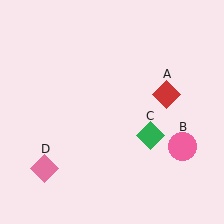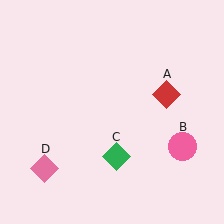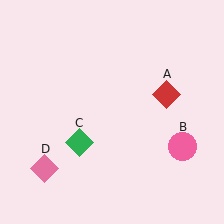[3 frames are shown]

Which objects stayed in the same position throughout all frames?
Red diamond (object A) and pink circle (object B) and pink diamond (object D) remained stationary.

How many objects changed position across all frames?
1 object changed position: green diamond (object C).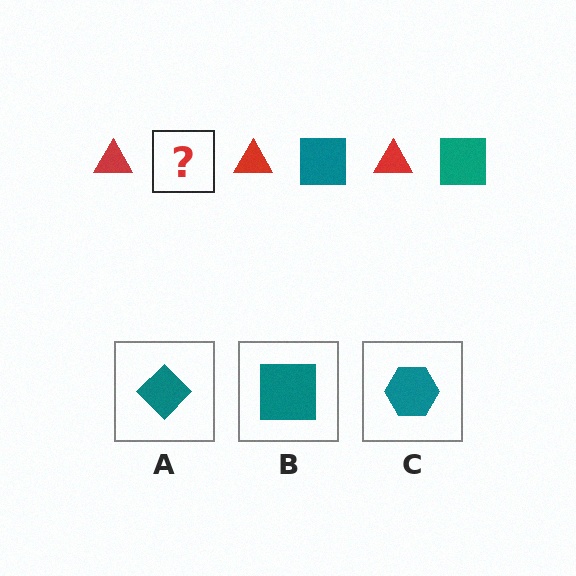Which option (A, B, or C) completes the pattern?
B.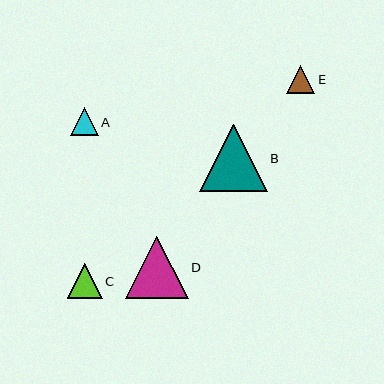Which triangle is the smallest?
Triangle A is the smallest with a size of approximately 28 pixels.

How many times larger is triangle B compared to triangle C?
Triangle B is approximately 1.9 times the size of triangle C.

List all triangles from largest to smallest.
From largest to smallest: B, D, C, E, A.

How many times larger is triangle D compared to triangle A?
Triangle D is approximately 2.2 times the size of triangle A.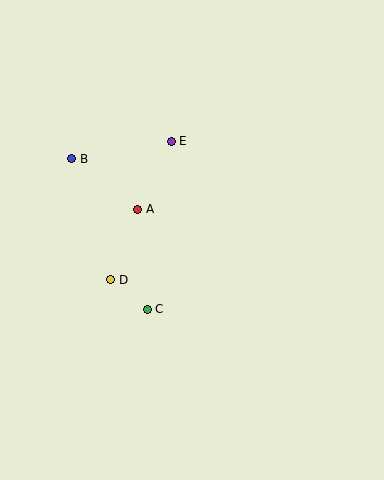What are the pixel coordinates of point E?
Point E is at (171, 141).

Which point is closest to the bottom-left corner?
Point C is closest to the bottom-left corner.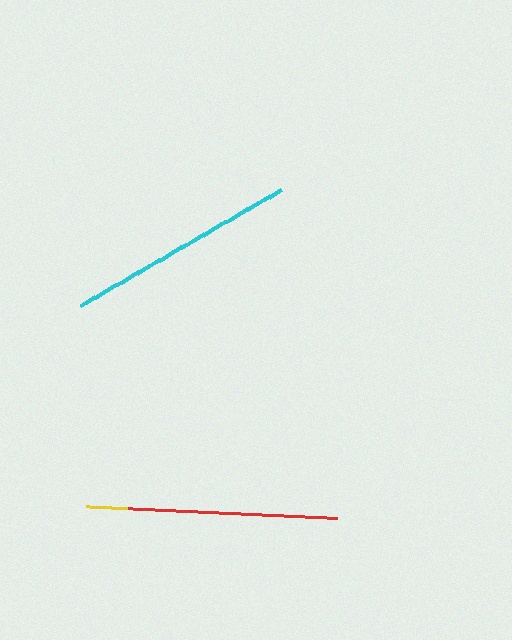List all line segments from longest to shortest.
From longest to shortest: cyan, red, yellow.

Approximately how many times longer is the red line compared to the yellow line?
The red line is approximately 1.3 times the length of the yellow line.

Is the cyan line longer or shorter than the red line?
The cyan line is longer than the red line.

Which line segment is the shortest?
The yellow line is the shortest at approximately 159 pixels.